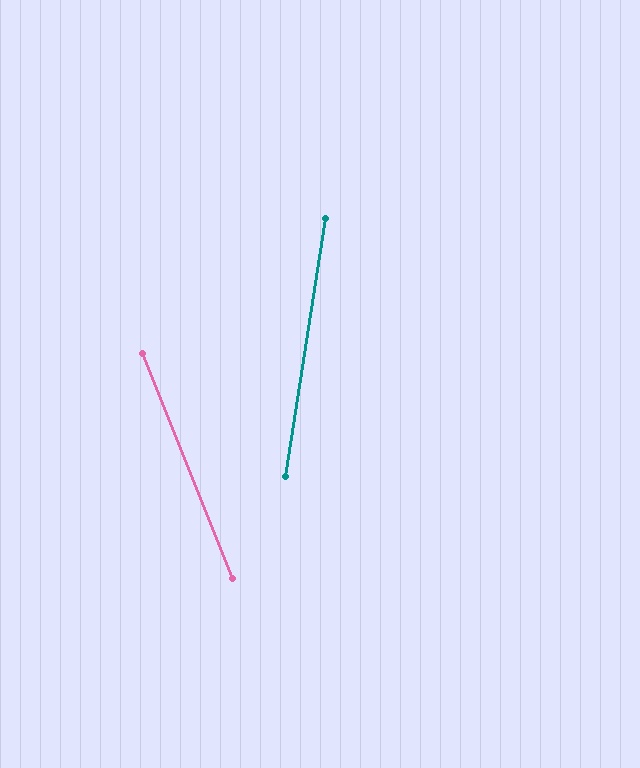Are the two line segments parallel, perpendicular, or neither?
Neither parallel nor perpendicular — they differ by about 31°.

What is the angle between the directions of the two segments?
Approximately 31 degrees.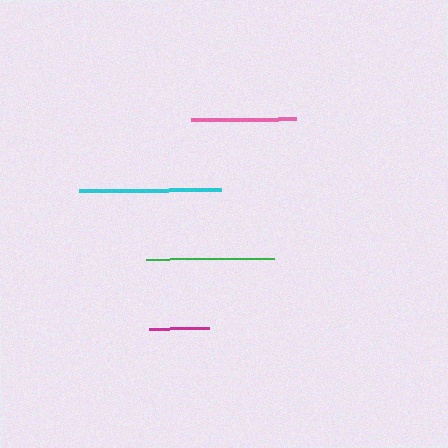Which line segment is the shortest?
The magenta line is the shortest at approximately 60 pixels.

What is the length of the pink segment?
The pink segment is approximately 104 pixels long.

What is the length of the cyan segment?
The cyan segment is approximately 142 pixels long.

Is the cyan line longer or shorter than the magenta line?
The cyan line is longer than the magenta line.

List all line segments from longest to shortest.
From longest to shortest: cyan, green, pink, magenta.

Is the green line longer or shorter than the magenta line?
The green line is longer than the magenta line.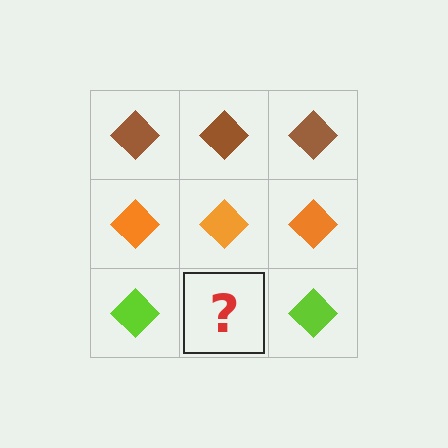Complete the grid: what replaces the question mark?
The question mark should be replaced with a lime diamond.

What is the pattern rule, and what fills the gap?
The rule is that each row has a consistent color. The gap should be filled with a lime diamond.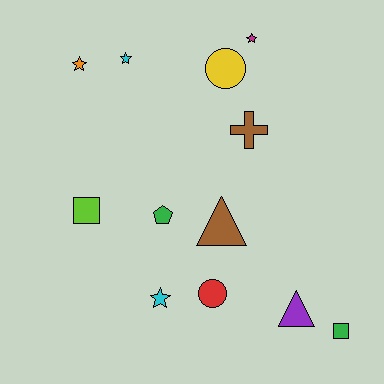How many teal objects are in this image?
There are no teal objects.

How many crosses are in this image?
There is 1 cross.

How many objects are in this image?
There are 12 objects.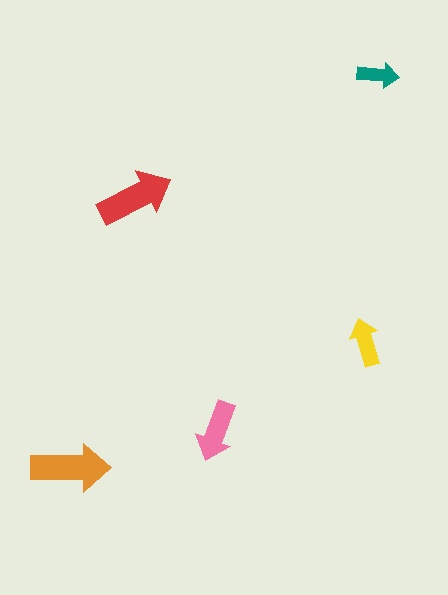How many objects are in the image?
There are 5 objects in the image.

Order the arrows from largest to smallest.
the orange one, the red one, the pink one, the yellow one, the teal one.